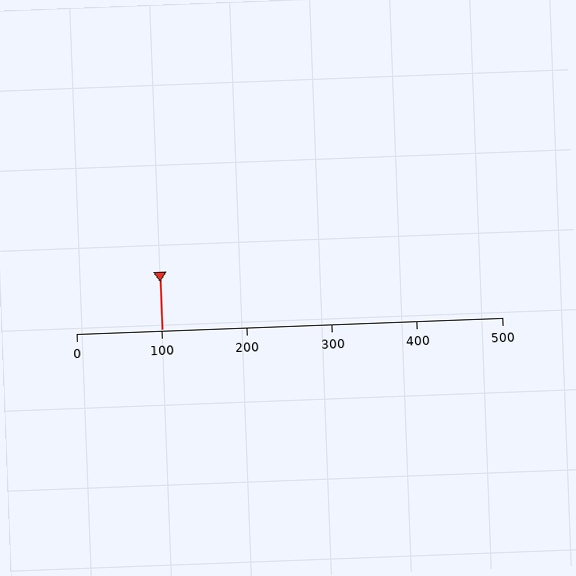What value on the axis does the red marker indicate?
The marker indicates approximately 100.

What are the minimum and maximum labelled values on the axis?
The axis runs from 0 to 500.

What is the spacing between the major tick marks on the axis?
The major ticks are spaced 100 apart.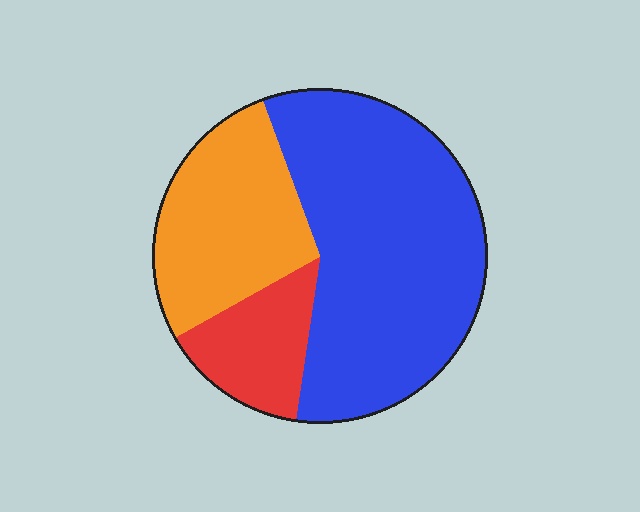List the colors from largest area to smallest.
From largest to smallest: blue, orange, red.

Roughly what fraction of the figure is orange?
Orange takes up between a sixth and a third of the figure.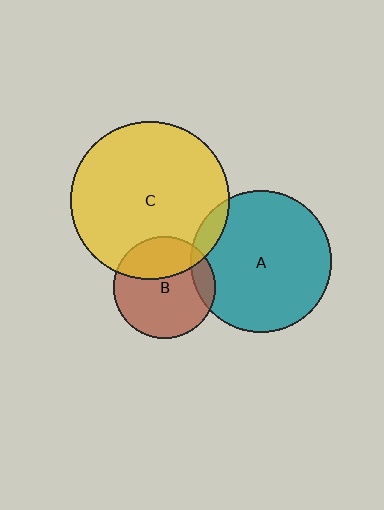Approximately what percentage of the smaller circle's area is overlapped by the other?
Approximately 15%.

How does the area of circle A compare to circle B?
Approximately 1.9 times.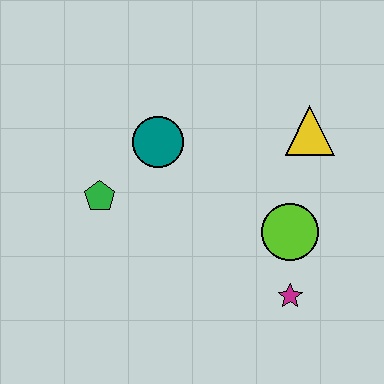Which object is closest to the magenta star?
The lime circle is closest to the magenta star.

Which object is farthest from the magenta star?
The green pentagon is farthest from the magenta star.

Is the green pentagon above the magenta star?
Yes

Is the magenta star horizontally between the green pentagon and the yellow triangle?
Yes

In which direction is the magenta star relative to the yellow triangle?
The magenta star is below the yellow triangle.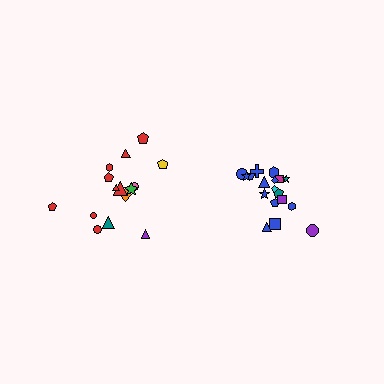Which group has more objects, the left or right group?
The right group.